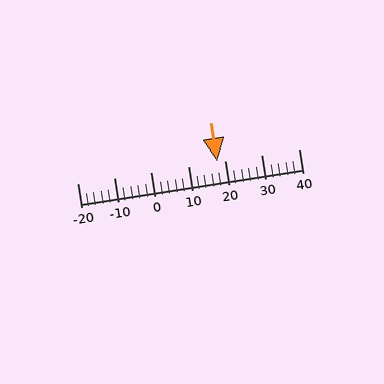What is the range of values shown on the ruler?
The ruler shows values from -20 to 40.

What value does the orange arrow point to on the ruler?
The orange arrow points to approximately 18.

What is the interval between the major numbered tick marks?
The major tick marks are spaced 10 units apart.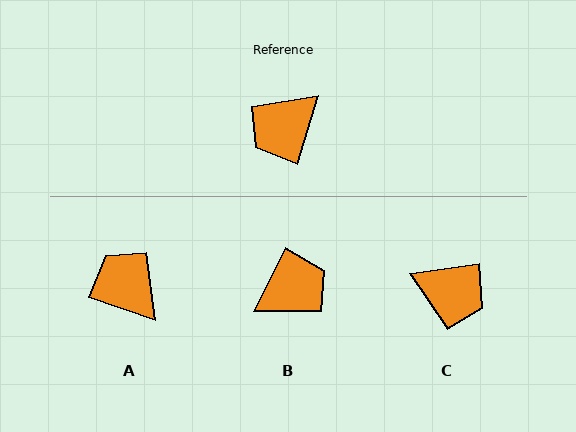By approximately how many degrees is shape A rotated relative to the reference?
Approximately 92 degrees clockwise.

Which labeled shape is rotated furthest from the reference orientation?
B, about 171 degrees away.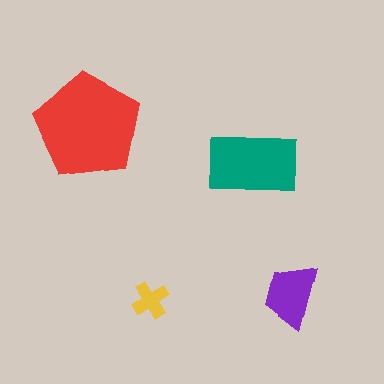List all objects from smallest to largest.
The yellow cross, the purple trapezoid, the teal rectangle, the red pentagon.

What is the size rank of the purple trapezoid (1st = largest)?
3rd.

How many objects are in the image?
There are 4 objects in the image.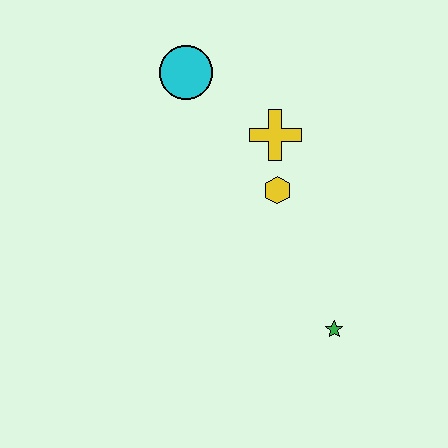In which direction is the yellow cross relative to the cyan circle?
The yellow cross is to the right of the cyan circle.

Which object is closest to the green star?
The yellow hexagon is closest to the green star.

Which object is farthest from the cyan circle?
The green star is farthest from the cyan circle.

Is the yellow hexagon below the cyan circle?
Yes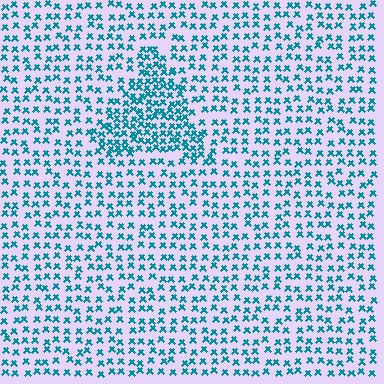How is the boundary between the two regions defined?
The boundary is defined by a change in element density (approximately 1.9x ratio). All elements are the same color, size, and shape.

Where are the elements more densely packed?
The elements are more densely packed inside the triangle boundary.